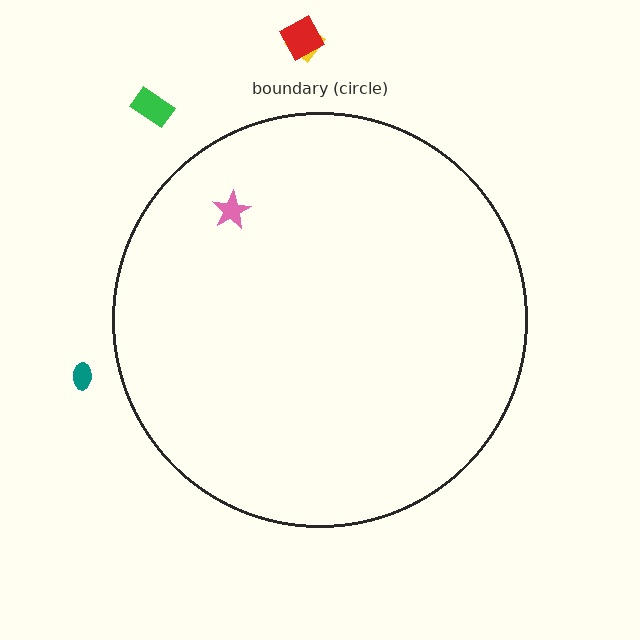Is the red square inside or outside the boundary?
Outside.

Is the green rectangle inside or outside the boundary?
Outside.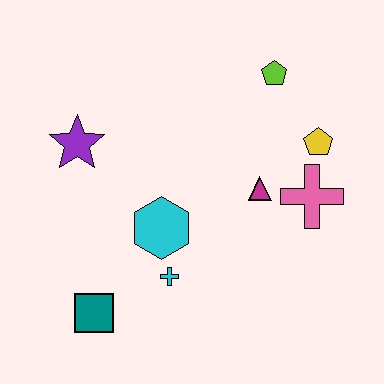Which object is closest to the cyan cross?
The cyan hexagon is closest to the cyan cross.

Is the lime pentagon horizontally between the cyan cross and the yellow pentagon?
Yes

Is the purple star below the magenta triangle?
No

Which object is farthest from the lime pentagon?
The teal square is farthest from the lime pentagon.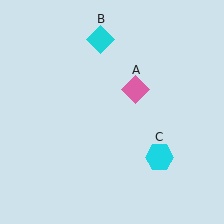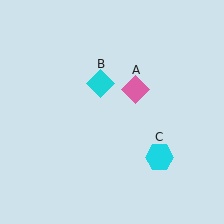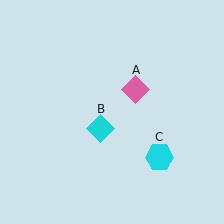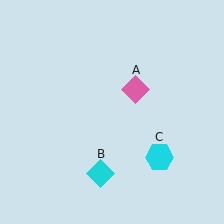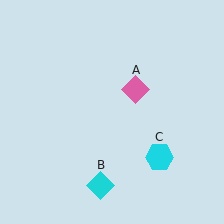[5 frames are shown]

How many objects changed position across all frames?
1 object changed position: cyan diamond (object B).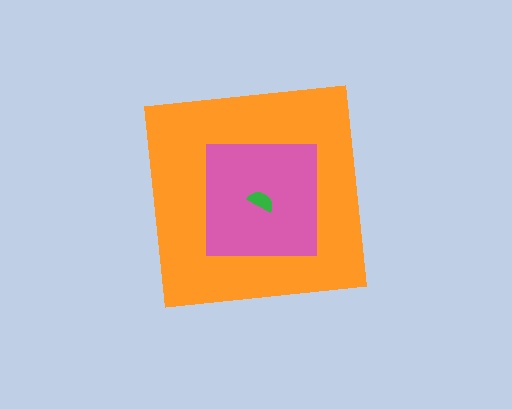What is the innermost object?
The green semicircle.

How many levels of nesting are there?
3.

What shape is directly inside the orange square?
The pink square.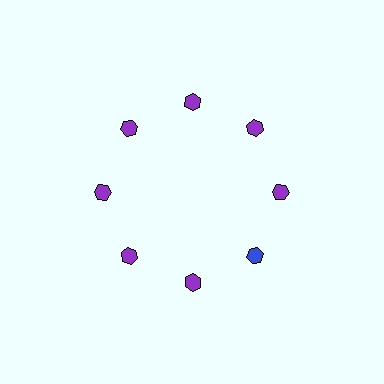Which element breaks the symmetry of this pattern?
The blue hexagon at roughly the 4 o'clock position breaks the symmetry. All other shapes are purple hexagons.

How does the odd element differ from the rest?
It has a different color: blue instead of purple.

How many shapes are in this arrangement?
There are 8 shapes arranged in a ring pattern.